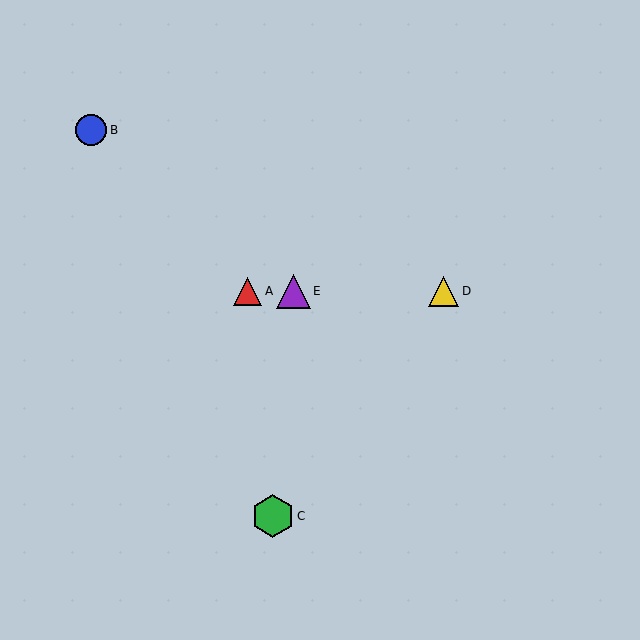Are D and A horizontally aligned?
Yes, both are at y≈292.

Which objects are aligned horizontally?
Objects A, D, E are aligned horizontally.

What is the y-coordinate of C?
Object C is at y≈516.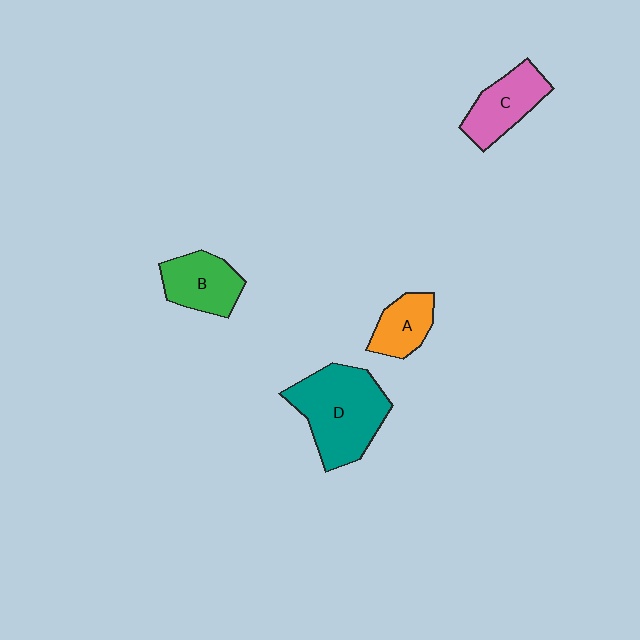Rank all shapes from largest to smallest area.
From largest to smallest: D (teal), C (pink), B (green), A (orange).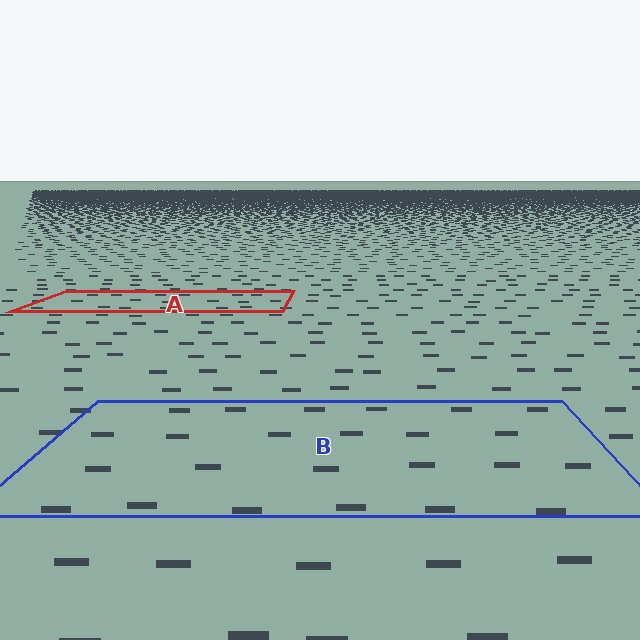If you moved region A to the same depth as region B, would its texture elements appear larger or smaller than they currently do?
They would appear larger. At a closer depth, the same texture elements are projected at a bigger on-screen size.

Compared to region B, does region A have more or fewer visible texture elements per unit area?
Region A has more texture elements per unit area — they are packed more densely because it is farther away.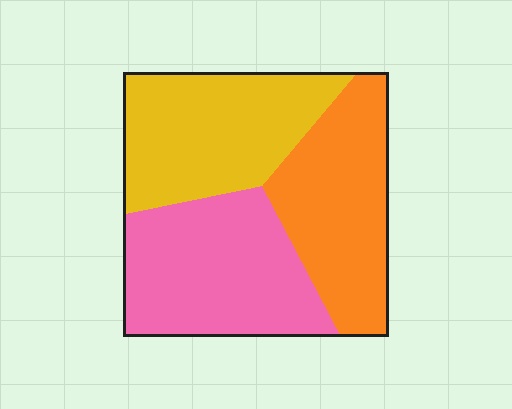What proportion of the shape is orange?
Orange covers 32% of the shape.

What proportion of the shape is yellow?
Yellow covers 33% of the shape.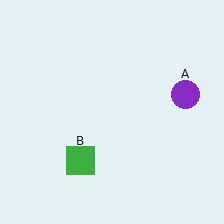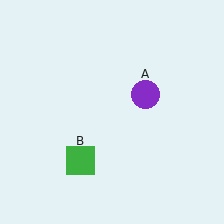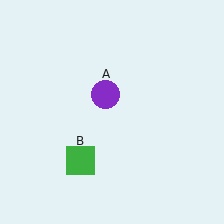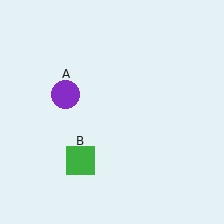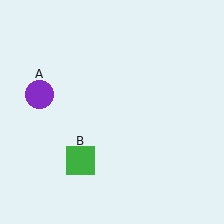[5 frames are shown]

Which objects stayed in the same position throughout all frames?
Green square (object B) remained stationary.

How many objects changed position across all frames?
1 object changed position: purple circle (object A).